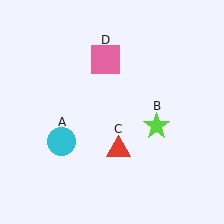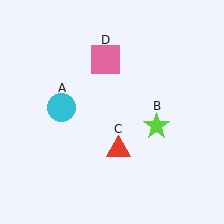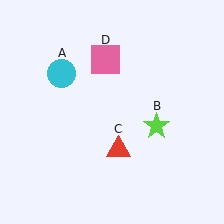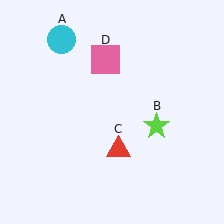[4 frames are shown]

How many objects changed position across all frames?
1 object changed position: cyan circle (object A).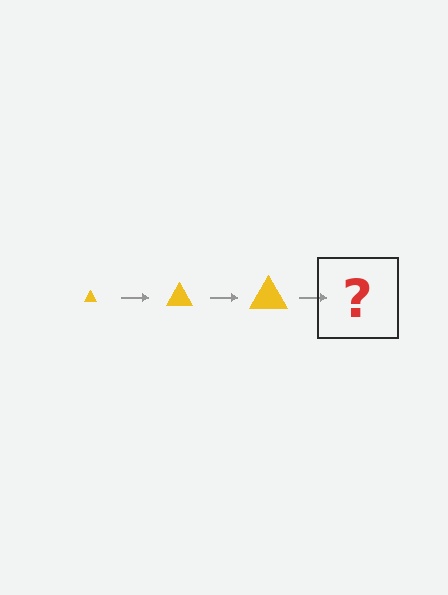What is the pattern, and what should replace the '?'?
The pattern is that the triangle gets progressively larger each step. The '?' should be a yellow triangle, larger than the previous one.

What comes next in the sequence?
The next element should be a yellow triangle, larger than the previous one.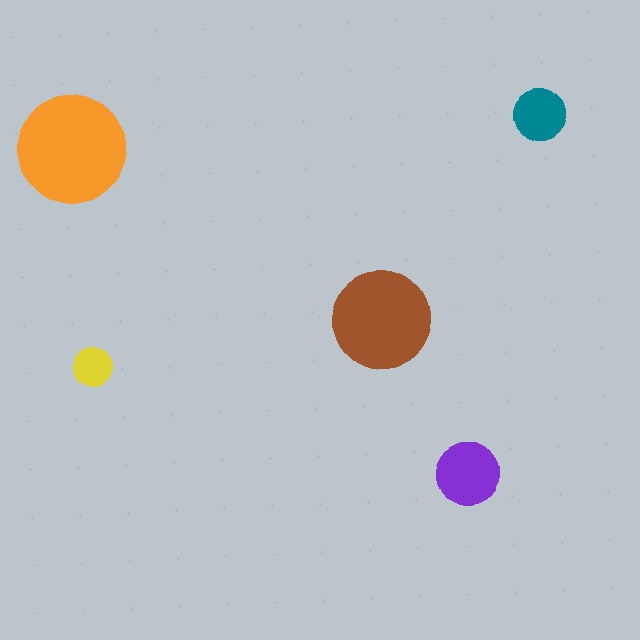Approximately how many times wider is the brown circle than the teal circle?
About 2 times wider.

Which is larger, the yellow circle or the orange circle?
The orange one.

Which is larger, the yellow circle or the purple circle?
The purple one.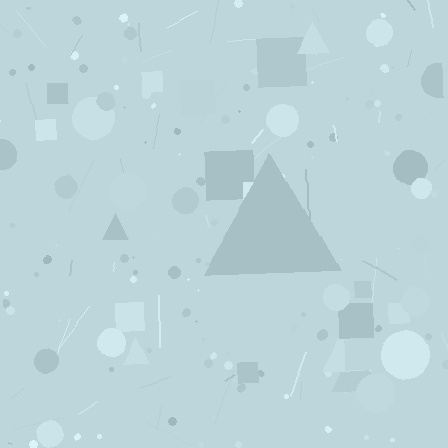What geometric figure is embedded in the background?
A triangle is embedded in the background.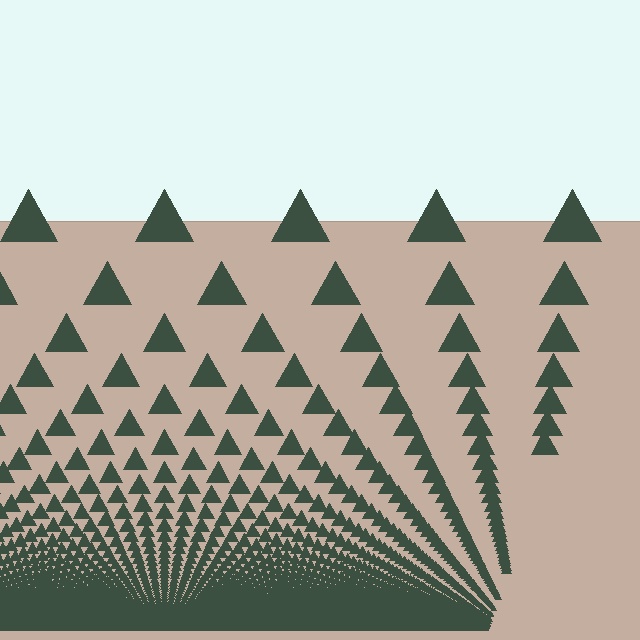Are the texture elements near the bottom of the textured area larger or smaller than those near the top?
Smaller. The gradient is inverted — elements near the bottom are smaller and denser.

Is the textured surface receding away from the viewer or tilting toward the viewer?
The surface appears to tilt toward the viewer. Texture elements get larger and sparser toward the top.